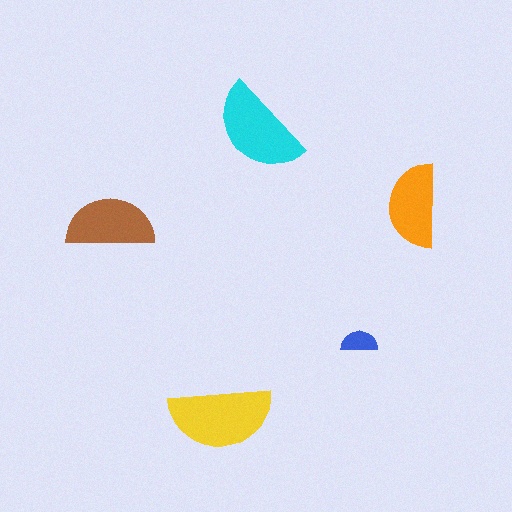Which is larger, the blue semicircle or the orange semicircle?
The orange one.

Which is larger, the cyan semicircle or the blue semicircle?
The cyan one.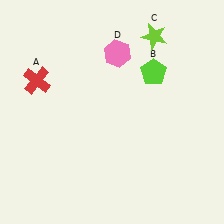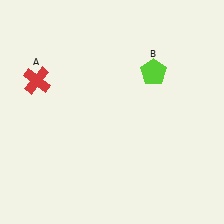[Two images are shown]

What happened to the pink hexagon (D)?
The pink hexagon (D) was removed in Image 2. It was in the top-right area of Image 1.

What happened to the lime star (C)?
The lime star (C) was removed in Image 2. It was in the top-right area of Image 1.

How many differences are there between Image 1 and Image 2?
There are 2 differences between the two images.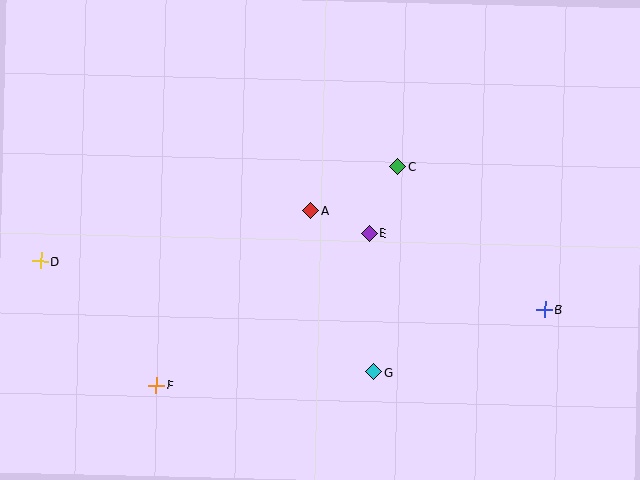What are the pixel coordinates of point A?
Point A is at (310, 211).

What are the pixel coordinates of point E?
Point E is at (369, 233).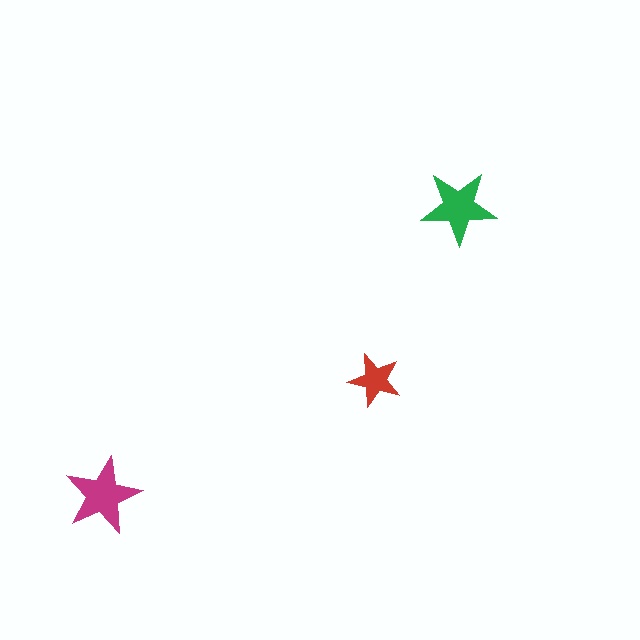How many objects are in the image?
There are 3 objects in the image.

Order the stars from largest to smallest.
the magenta one, the green one, the red one.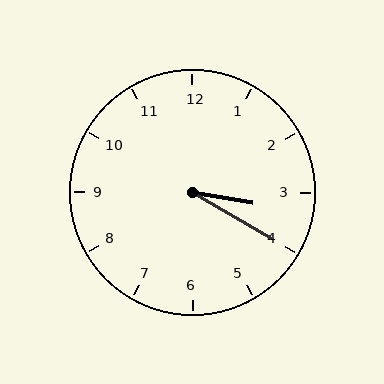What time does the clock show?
3:20.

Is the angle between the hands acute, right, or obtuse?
It is acute.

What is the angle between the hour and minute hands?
Approximately 20 degrees.